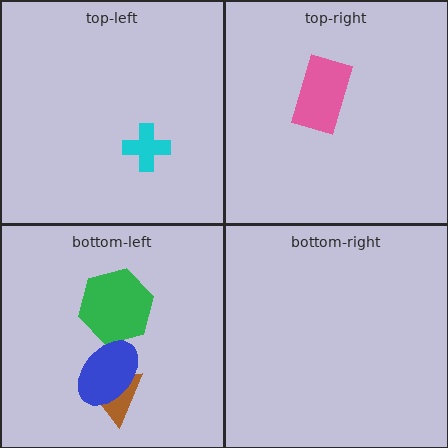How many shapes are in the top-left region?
1.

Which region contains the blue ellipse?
The bottom-left region.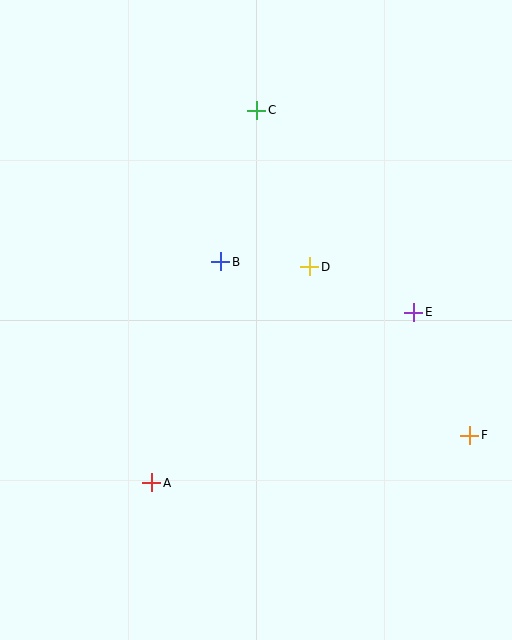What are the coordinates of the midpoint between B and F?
The midpoint between B and F is at (345, 348).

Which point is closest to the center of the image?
Point B at (221, 262) is closest to the center.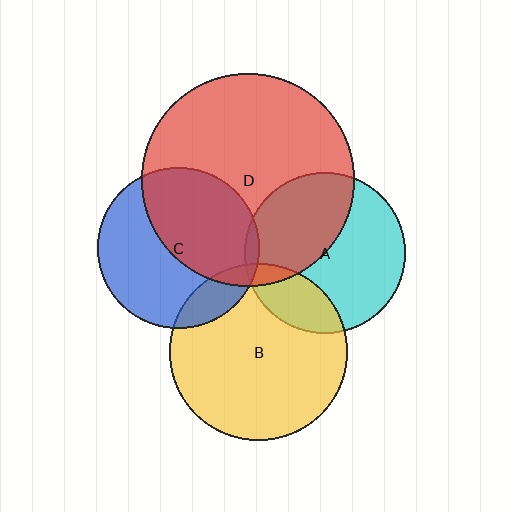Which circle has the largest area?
Circle D (red).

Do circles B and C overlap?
Yes.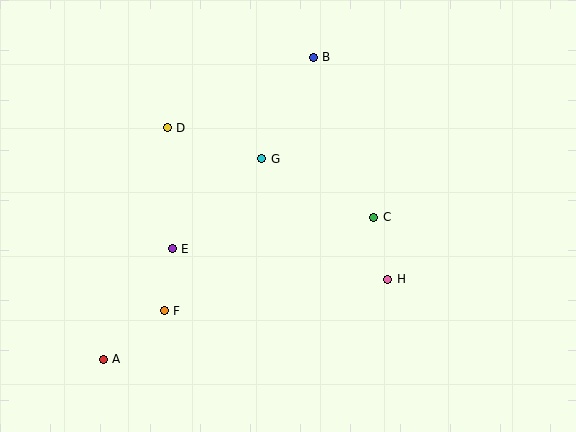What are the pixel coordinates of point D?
Point D is at (167, 128).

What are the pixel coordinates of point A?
Point A is at (103, 359).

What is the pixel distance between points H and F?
The distance between H and F is 226 pixels.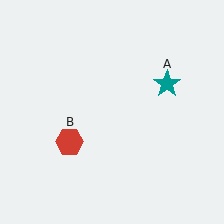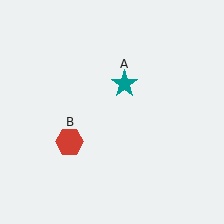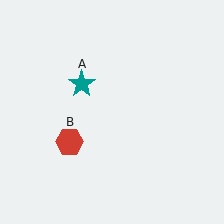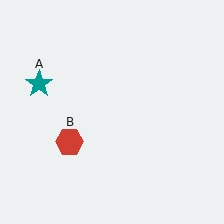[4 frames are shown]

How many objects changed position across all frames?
1 object changed position: teal star (object A).